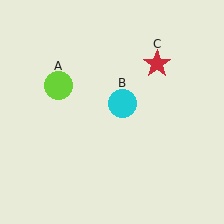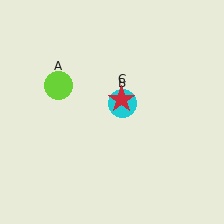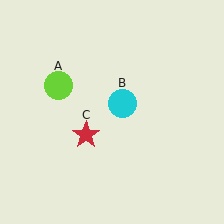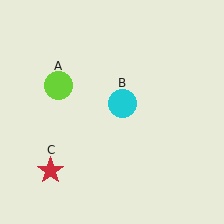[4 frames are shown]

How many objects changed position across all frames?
1 object changed position: red star (object C).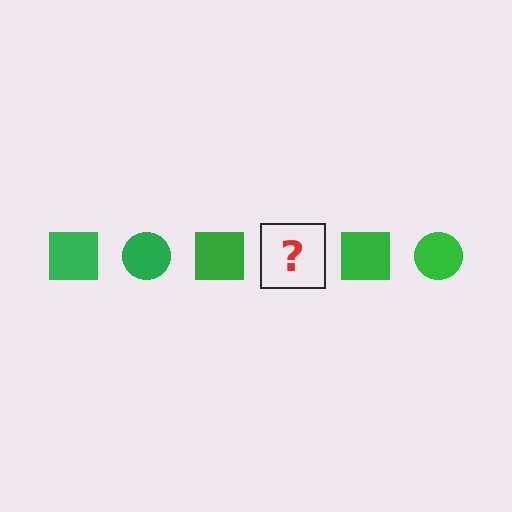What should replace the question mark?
The question mark should be replaced with a green circle.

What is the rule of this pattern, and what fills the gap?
The rule is that the pattern cycles through square, circle shapes in green. The gap should be filled with a green circle.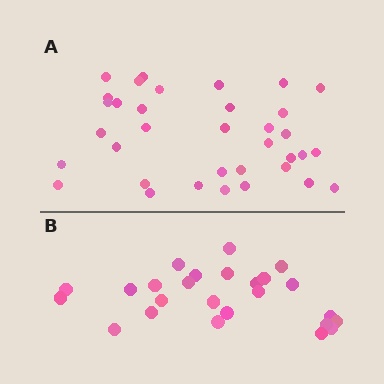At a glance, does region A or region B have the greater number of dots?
Region A (the top region) has more dots.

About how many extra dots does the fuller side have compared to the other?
Region A has roughly 10 or so more dots than region B.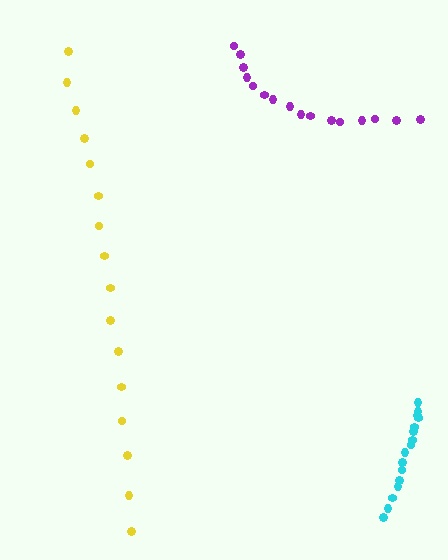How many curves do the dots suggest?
There are 3 distinct paths.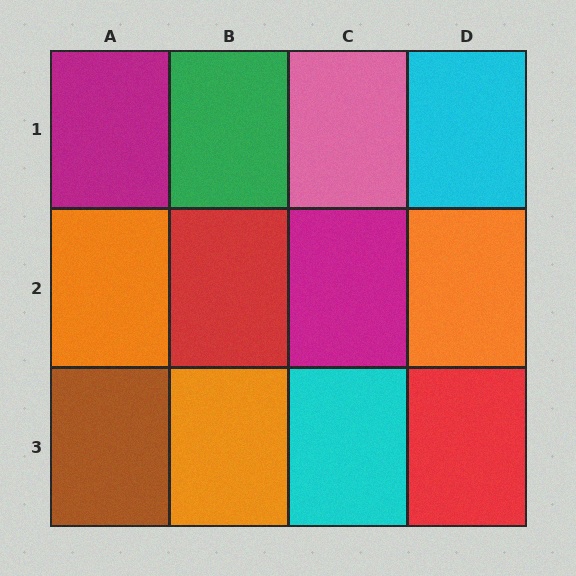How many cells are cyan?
2 cells are cyan.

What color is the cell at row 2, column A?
Orange.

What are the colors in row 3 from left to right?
Brown, orange, cyan, red.